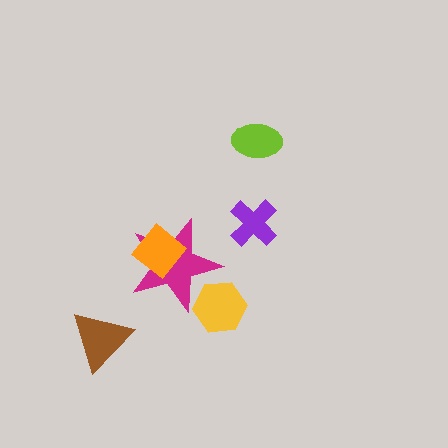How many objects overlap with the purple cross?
0 objects overlap with the purple cross.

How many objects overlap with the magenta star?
2 objects overlap with the magenta star.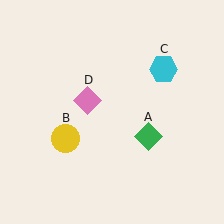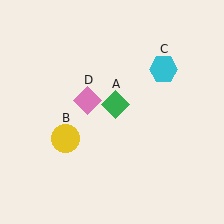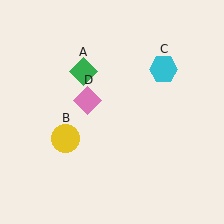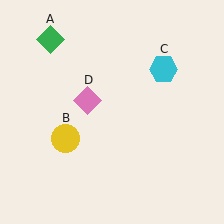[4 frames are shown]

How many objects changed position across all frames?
1 object changed position: green diamond (object A).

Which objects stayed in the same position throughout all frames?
Yellow circle (object B) and cyan hexagon (object C) and pink diamond (object D) remained stationary.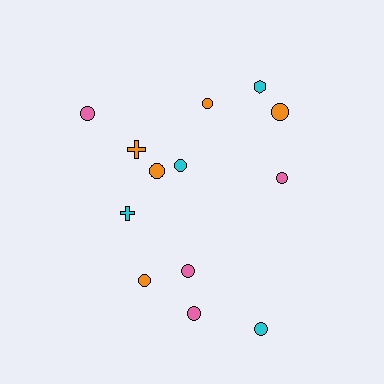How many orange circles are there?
There are 4 orange circles.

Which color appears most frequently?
Orange, with 5 objects.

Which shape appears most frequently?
Circle, with 10 objects.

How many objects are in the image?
There are 13 objects.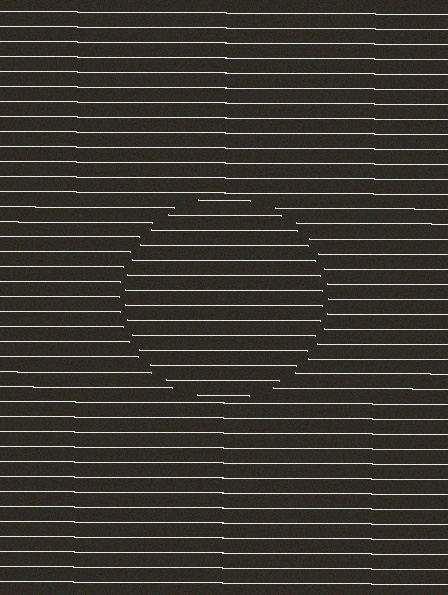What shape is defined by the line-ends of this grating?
An illusory circle. The interior of the shape contains the same grating, shifted by half a period — the contour is defined by the phase discontinuity where line-ends from the inner and outer gratings abut.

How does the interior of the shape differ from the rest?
The interior of the shape contains the same grating, shifted by half a period — the contour is defined by the phase discontinuity where line-ends from the inner and outer gratings abut.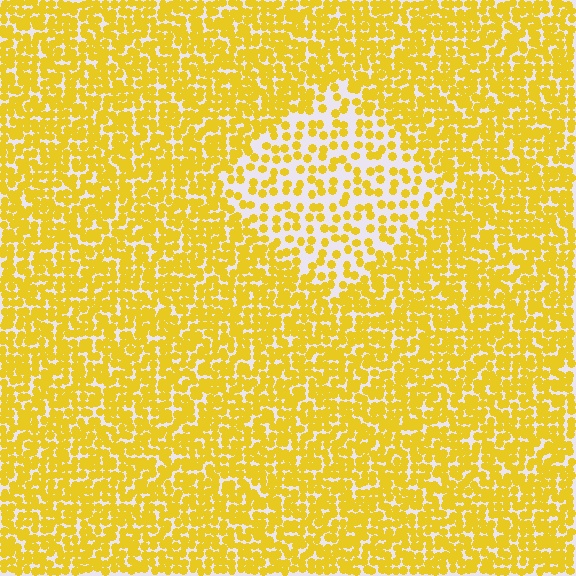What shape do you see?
I see a diamond.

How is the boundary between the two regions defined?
The boundary is defined by a change in element density (approximately 2.2x ratio). All elements are the same color, size, and shape.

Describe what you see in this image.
The image contains small yellow elements arranged at two different densities. A diamond-shaped region is visible where the elements are less densely packed than the surrounding area.